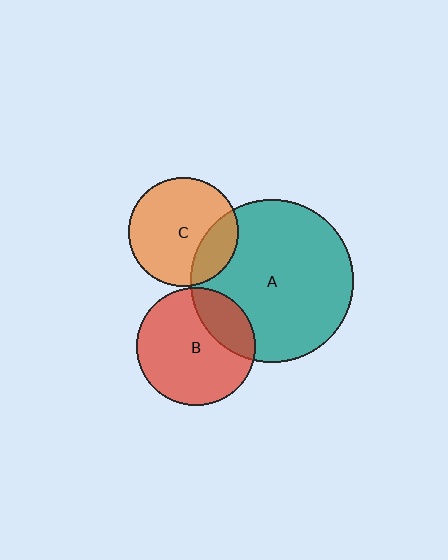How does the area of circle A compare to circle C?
Approximately 2.2 times.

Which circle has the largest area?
Circle A (teal).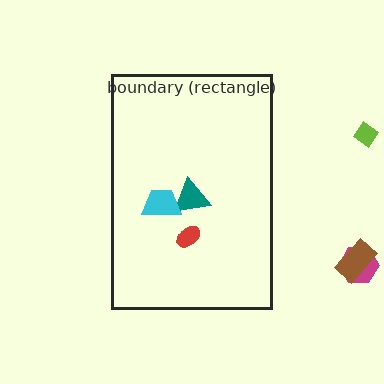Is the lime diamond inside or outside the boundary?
Outside.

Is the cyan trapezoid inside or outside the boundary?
Inside.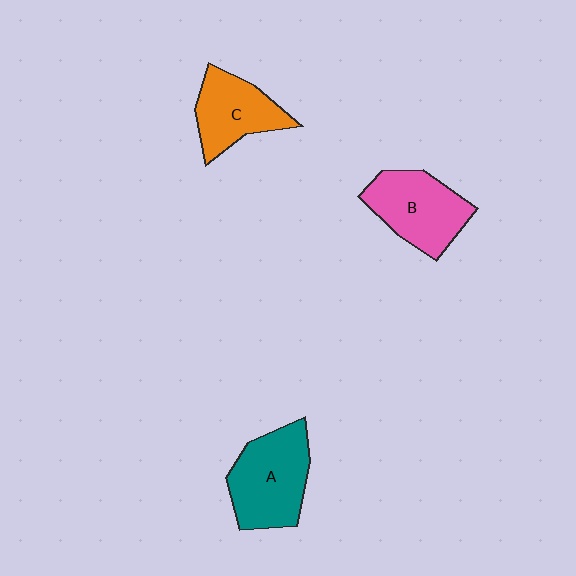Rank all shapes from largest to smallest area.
From largest to smallest: A (teal), B (pink), C (orange).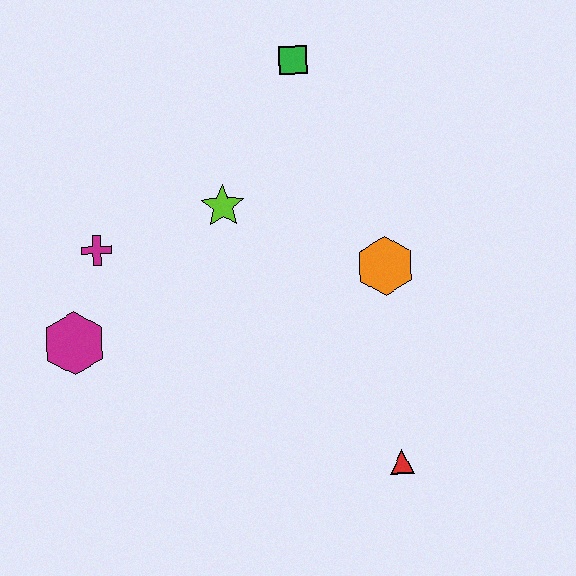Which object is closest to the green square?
The lime star is closest to the green square.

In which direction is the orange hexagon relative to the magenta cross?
The orange hexagon is to the right of the magenta cross.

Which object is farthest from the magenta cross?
The red triangle is farthest from the magenta cross.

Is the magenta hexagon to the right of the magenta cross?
No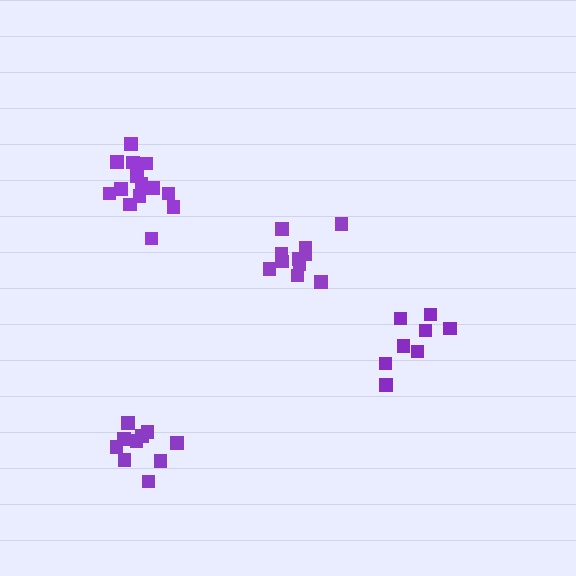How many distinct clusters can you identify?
There are 4 distinct clusters.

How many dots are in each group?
Group 1: 10 dots, Group 2: 14 dots, Group 3: 11 dots, Group 4: 8 dots (43 total).